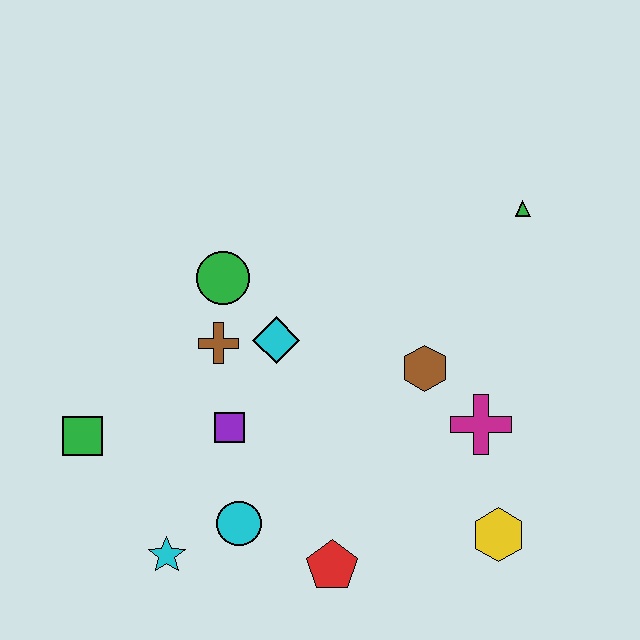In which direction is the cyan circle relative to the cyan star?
The cyan circle is to the right of the cyan star.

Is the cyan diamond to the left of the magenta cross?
Yes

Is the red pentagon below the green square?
Yes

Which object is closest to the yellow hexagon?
The magenta cross is closest to the yellow hexagon.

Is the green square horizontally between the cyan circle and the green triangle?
No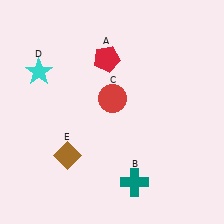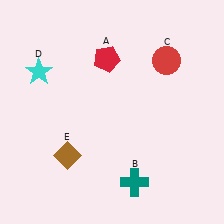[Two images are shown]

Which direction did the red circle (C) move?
The red circle (C) moved right.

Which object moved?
The red circle (C) moved right.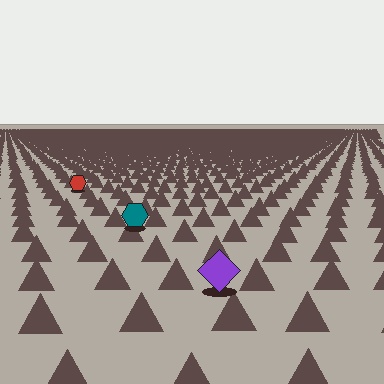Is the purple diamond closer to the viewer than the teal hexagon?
Yes. The purple diamond is closer — you can tell from the texture gradient: the ground texture is coarser near it.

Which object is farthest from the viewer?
The red hexagon is farthest from the viewer. It appears smaller and the ground texture around it is denser.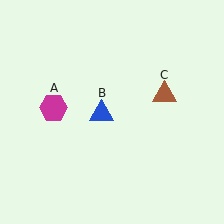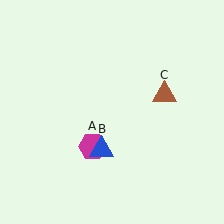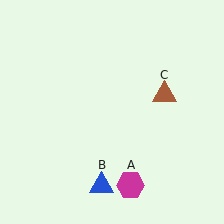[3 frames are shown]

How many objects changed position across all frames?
2 objects changed position: magenta hexagon (object A), blue triangle (object B).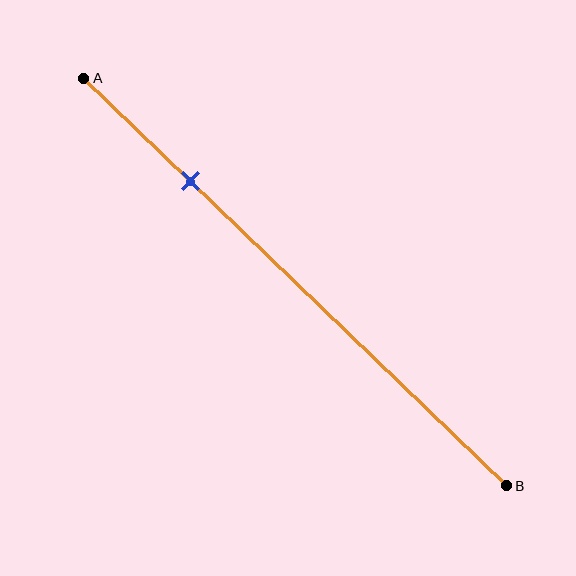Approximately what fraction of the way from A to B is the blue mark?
The blue mark is approximately 25% of the way from A to B.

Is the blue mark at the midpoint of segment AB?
No, the mark is at about 25% from A, not at the 50% midpoint.